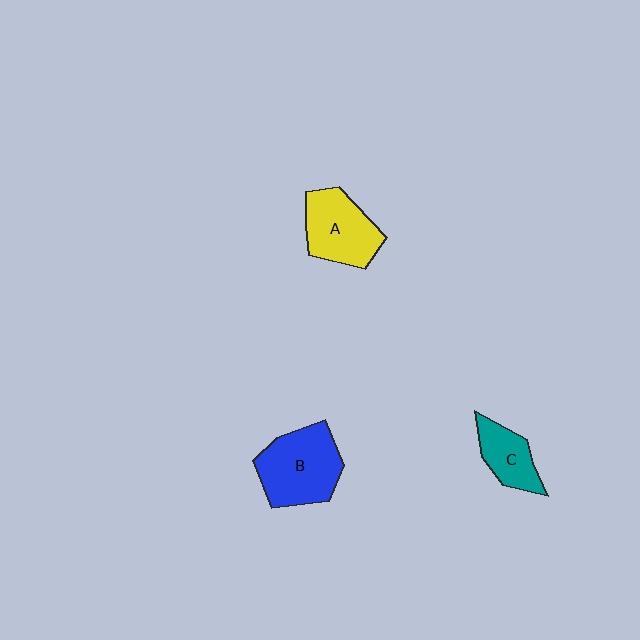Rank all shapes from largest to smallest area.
From largest to smallest: B (blue), A (yellow), C (teal).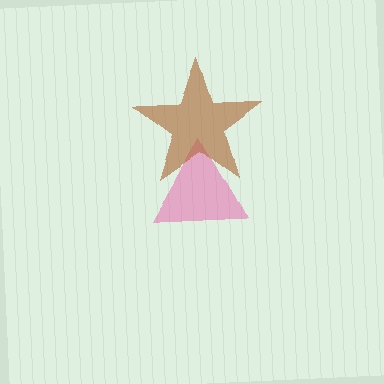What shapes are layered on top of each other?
The layered shapes are: a pink triangle, a brown star.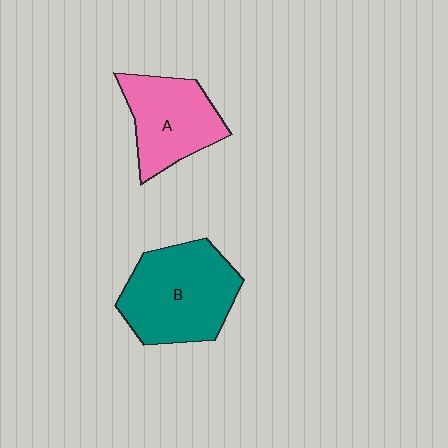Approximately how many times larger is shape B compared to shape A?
Approximately 1.3 times.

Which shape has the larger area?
Shape B (teal).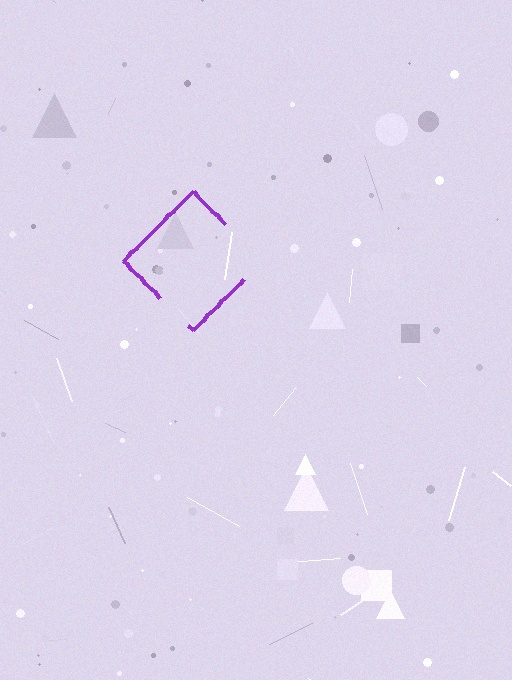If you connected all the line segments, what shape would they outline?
They would outline a diamond.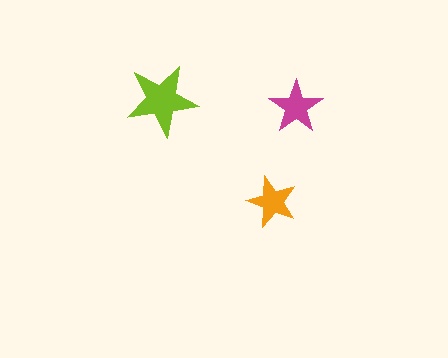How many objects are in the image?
There are 3 objects in the image.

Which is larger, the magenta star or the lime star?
The lime one.